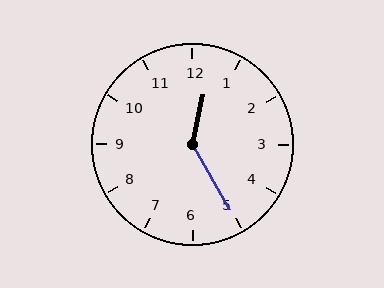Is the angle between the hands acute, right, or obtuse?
It is obtuse.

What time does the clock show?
12:25.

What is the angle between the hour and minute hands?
Approximately 138 degrees.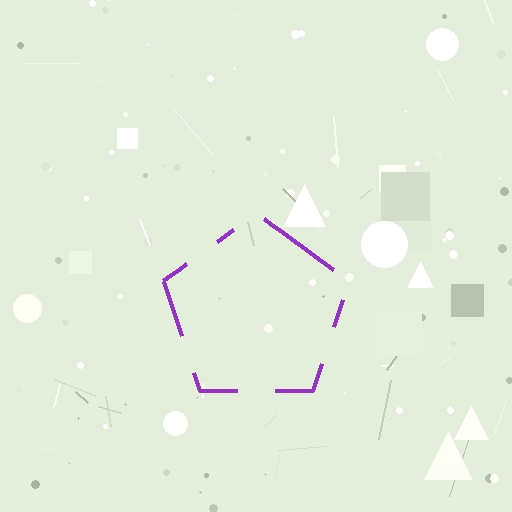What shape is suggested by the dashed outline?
The dashed outline suggests a pentagon.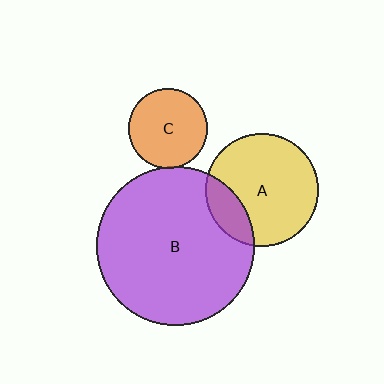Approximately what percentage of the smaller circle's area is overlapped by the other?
Approximately 20%.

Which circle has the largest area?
Circle B (purple).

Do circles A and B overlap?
Yes.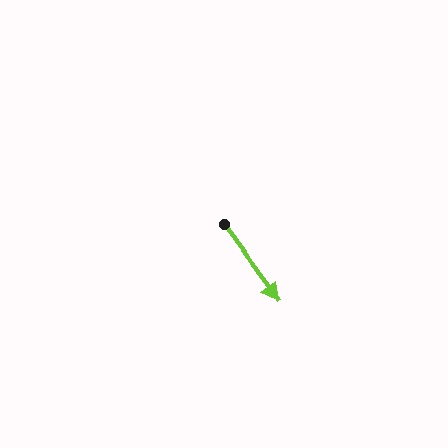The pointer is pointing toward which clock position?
Roughly 5 o'clock.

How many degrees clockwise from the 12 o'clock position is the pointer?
Approximately 144 degrees.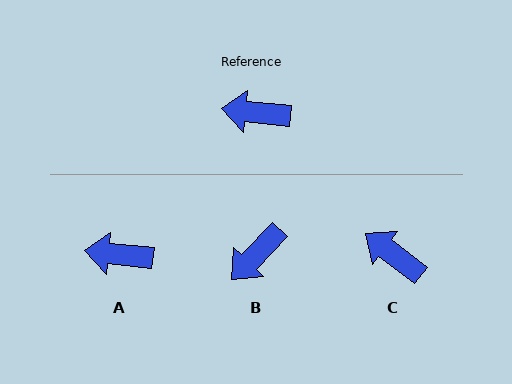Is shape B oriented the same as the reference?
No, it is off by about 52 degrees.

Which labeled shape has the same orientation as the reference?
A.